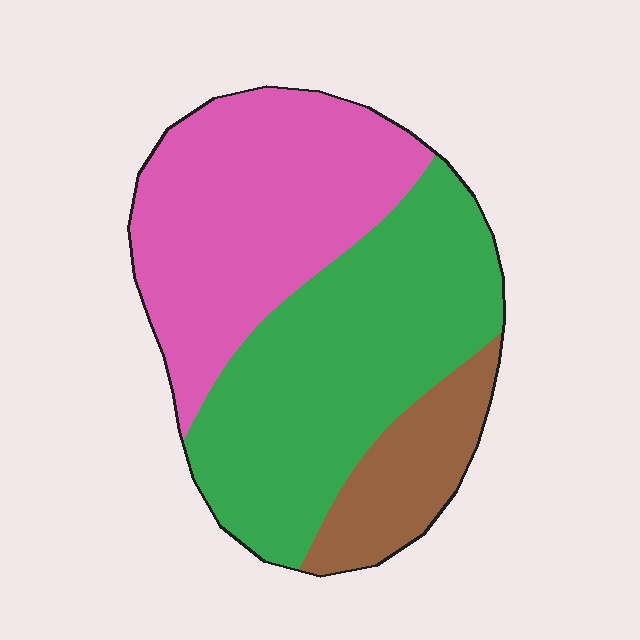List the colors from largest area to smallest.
From largest to smallest: green, pink, brown.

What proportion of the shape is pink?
Pink takes up between a third and a half of the shape.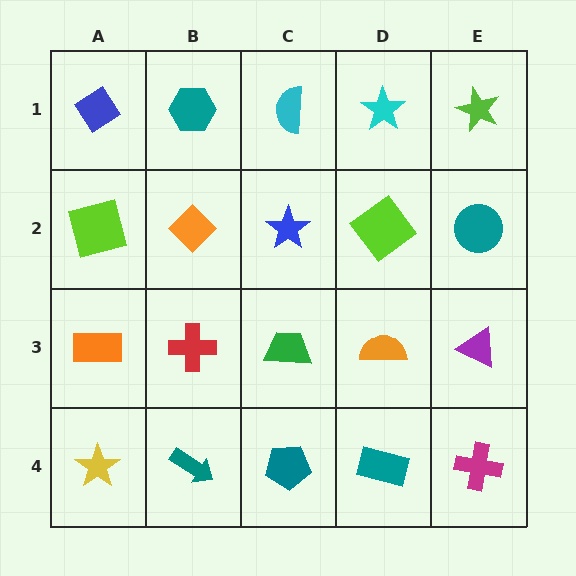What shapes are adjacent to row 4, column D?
An orange semicircle (row 3, column D), a teal pentagon (row 4, column C), a magenta cross (row 4, column E).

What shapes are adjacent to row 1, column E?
A teal circle (row 2, column E), a cyan star (row 1, column D).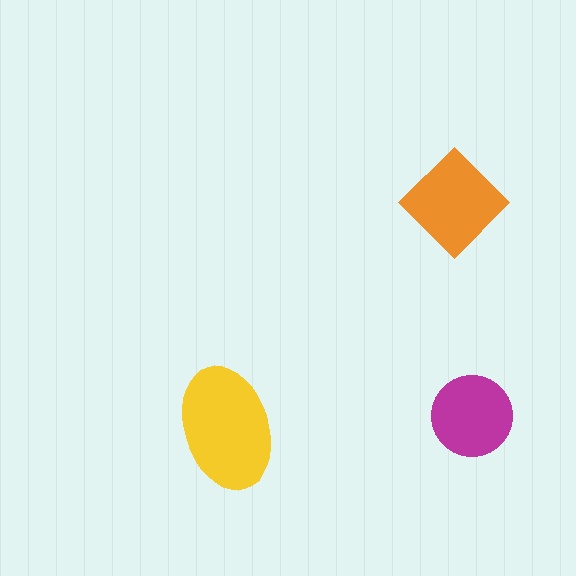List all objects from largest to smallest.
The yellow ellipse, the orange diamond, the magenta circle.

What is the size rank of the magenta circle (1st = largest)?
3rd.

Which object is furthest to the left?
The yellow ellipse is leftmost.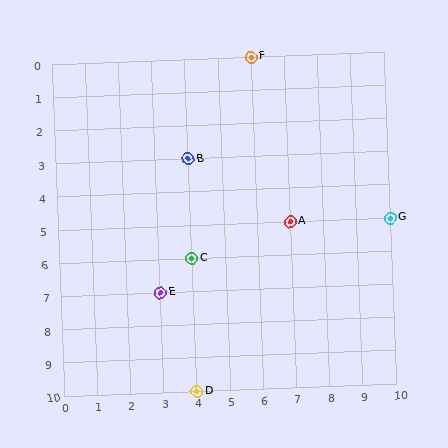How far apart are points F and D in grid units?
Points F and D are 2 columns and 10 rows apart (about 10.2 grid units diagonally).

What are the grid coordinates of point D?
Point D is at grid coordinates (4, 10).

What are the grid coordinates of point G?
Point G is at grid coordinates (10, 5).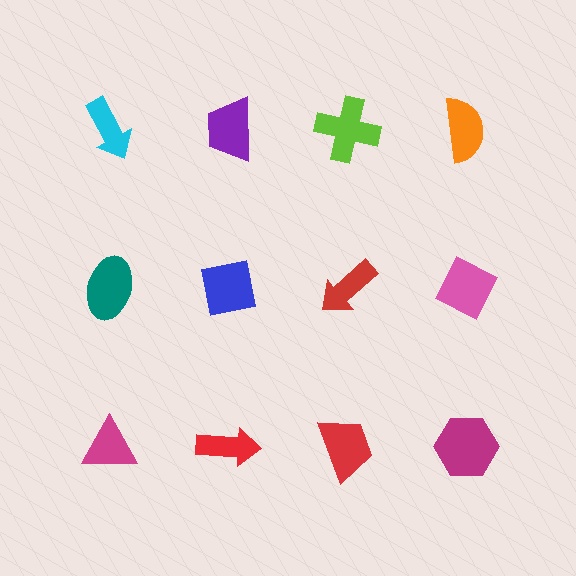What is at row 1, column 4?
An orange semicircle.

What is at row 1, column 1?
A cyan arrow.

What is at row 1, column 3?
A lime cross.